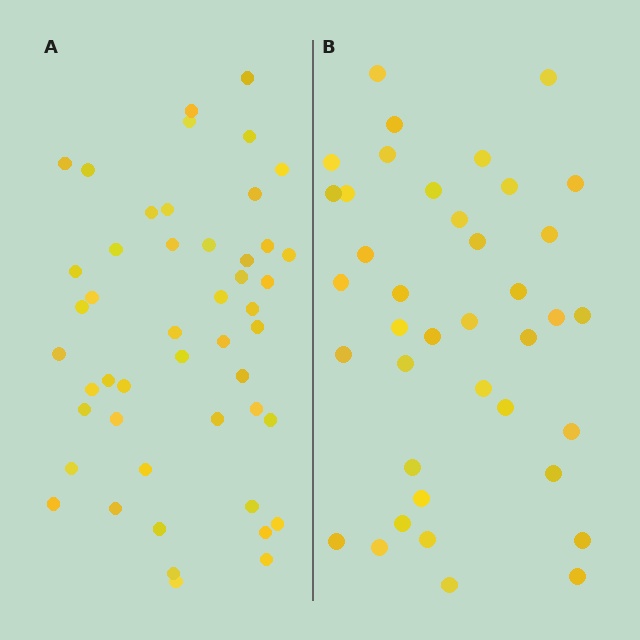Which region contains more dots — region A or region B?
Region A (the left region) has more dots.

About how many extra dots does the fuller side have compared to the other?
Region A has roughly 8 or so more dots than region B.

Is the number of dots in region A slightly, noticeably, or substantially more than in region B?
Region A has only slightly more — the two regions are fairly close. The ratio is roughly 1.2 to 1.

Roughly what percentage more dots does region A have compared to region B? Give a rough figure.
About 25% more.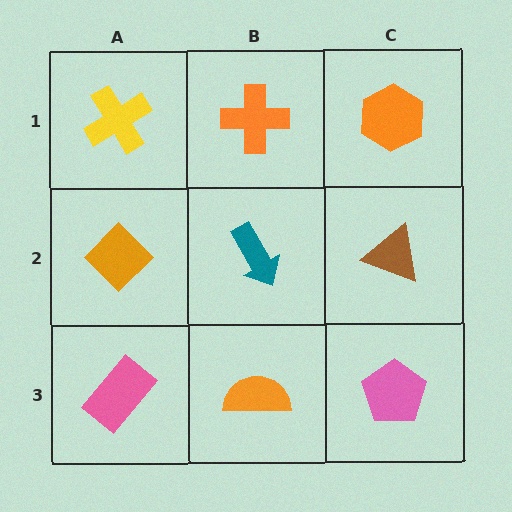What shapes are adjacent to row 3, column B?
A teal arrow (row 2, column B), a pink rectangle (row 3, column A), a pink pentagon (row 3, column C).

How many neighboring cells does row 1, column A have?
2.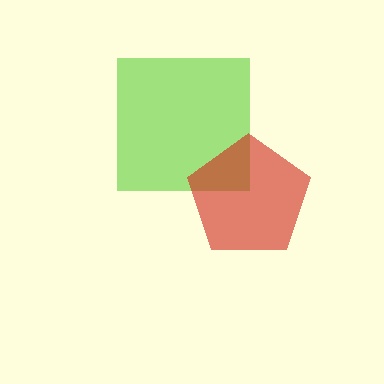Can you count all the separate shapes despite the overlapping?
Yes, there are 2 separate shapes.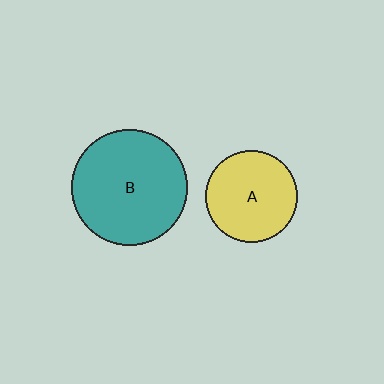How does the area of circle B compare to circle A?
Approximately 1.6 times.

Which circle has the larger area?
Circle B (teal).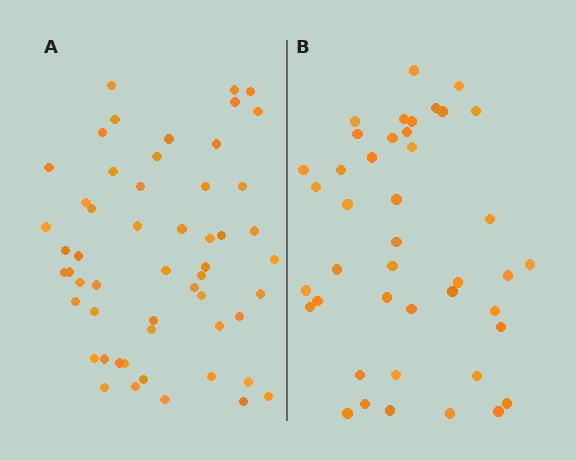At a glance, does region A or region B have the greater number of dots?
Region A (the left region) has more dots.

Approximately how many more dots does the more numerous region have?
Region A has roughly 12 or so more dots than region B.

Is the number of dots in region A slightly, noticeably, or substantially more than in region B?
Region A has noticeably more, but not dramatically so. The ratio is roughly 1.3 to 1.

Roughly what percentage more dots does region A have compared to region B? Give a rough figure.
About 30% more.